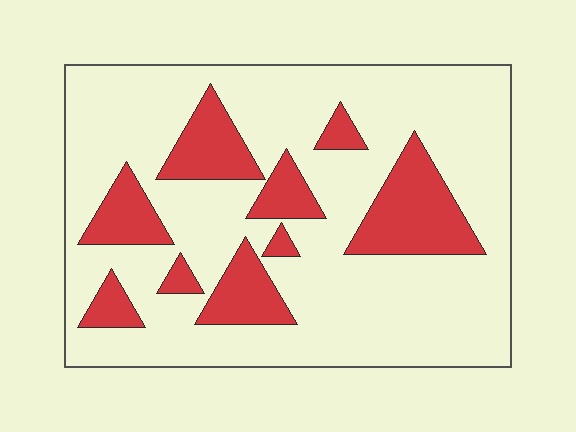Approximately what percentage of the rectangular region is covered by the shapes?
Approximately 25%.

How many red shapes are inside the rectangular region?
9.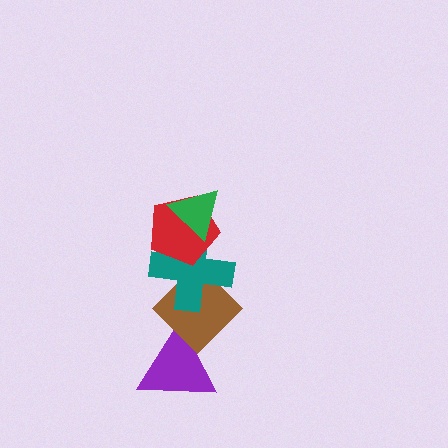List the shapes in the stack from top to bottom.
From top to bottom: the green triangle, the red pentagon, the teal cross, the brown diamond, the purple triangle.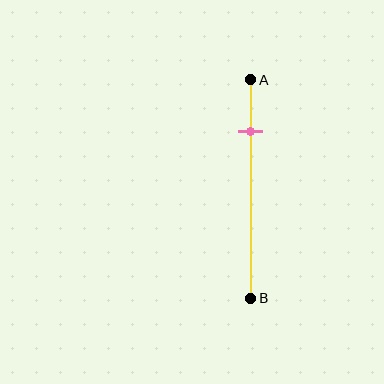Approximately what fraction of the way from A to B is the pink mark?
The pink mark is approximately 25% of the way from A to B.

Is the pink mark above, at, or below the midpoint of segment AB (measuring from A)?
The pink mark is above the midpoint of segment AB.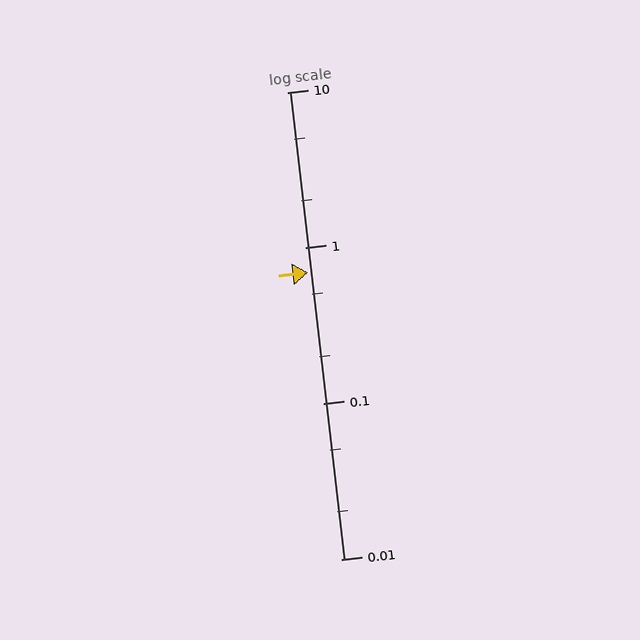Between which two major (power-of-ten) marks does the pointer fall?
The pointer is between 0.1 and 1.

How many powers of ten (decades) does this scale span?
The scale spans 3 decades, from 0.01 to 10.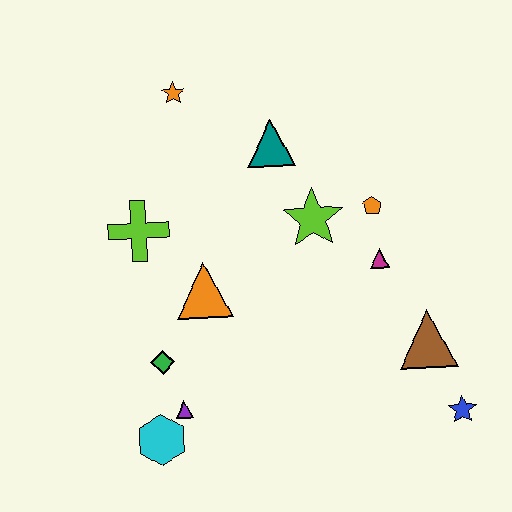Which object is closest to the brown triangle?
The blue star is closest to the brown triangle.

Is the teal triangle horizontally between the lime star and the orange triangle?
Yes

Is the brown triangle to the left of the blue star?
Yes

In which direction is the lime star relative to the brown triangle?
The lime star is above the brown triangle.